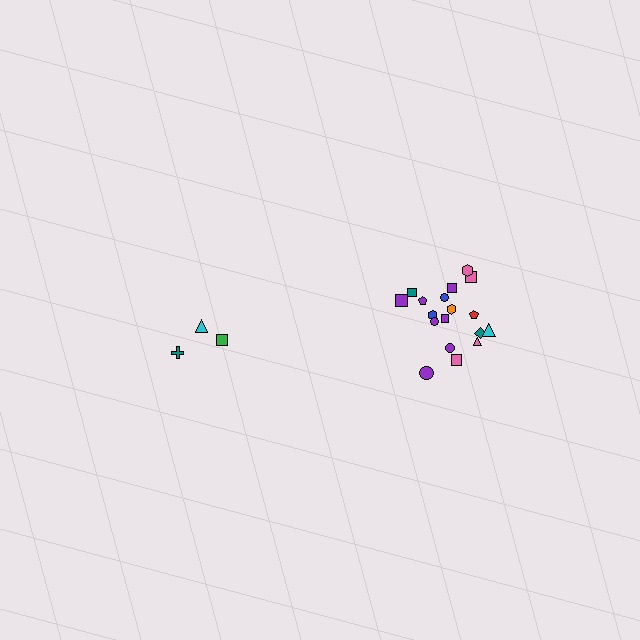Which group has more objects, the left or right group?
The right group.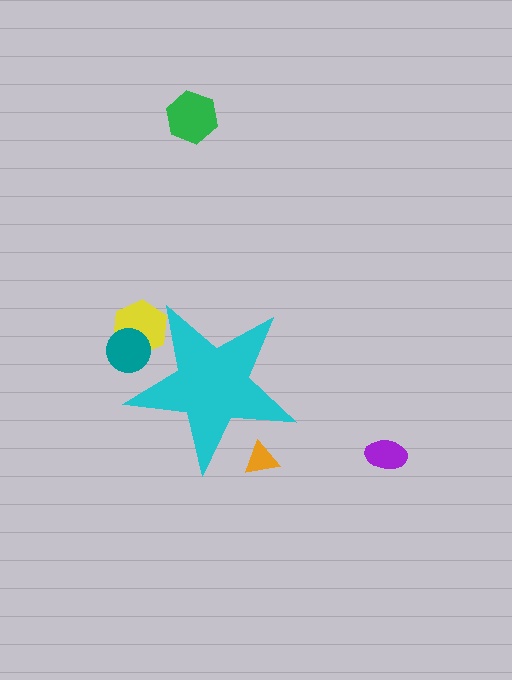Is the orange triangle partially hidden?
Yes, the orange triangle is partially hidden behind the cyan star.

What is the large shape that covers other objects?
A cyan star.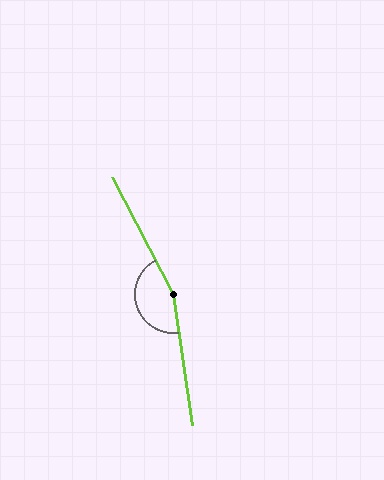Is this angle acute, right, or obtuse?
It is obtuse.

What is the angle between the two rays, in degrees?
Approximately 160 degrees.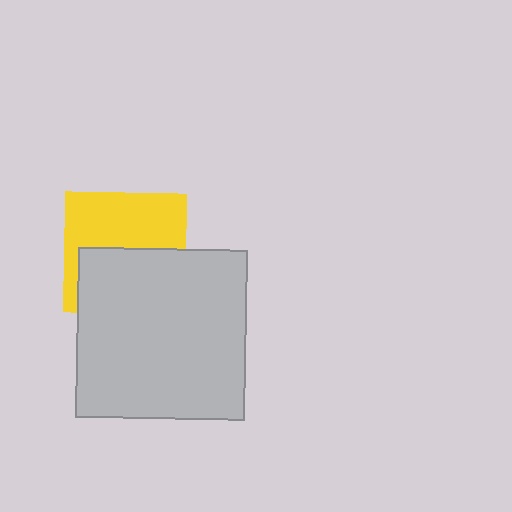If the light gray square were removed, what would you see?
You would see the complete yellow square.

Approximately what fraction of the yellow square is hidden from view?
Roughly 49% of the yellow square is hidden behind the light gray square.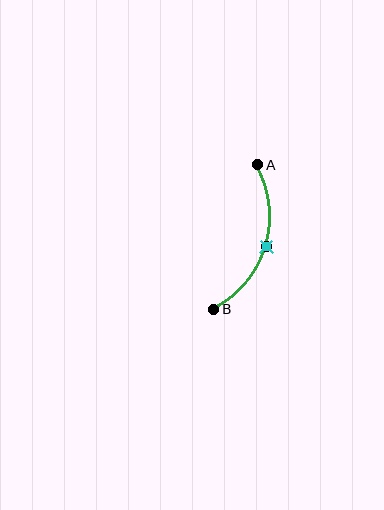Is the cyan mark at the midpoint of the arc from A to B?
Yes. The cyan mark lies on the arc at equal arc-length from both A and B — it is the arc midpoint.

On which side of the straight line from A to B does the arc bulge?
The arc bulges to the right of the straight line connecting A and B.